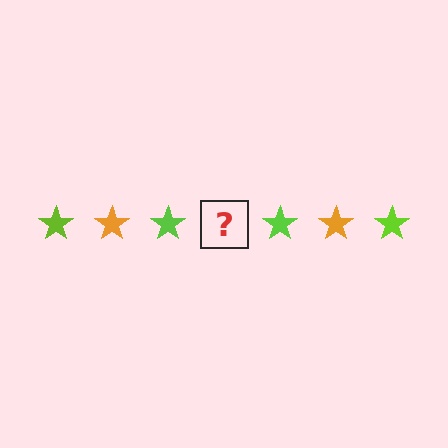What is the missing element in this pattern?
The missing element is an orange star.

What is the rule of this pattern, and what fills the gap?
The rule is that the pattern cycles through lime, orange stars. The gap should be filled with an orange star.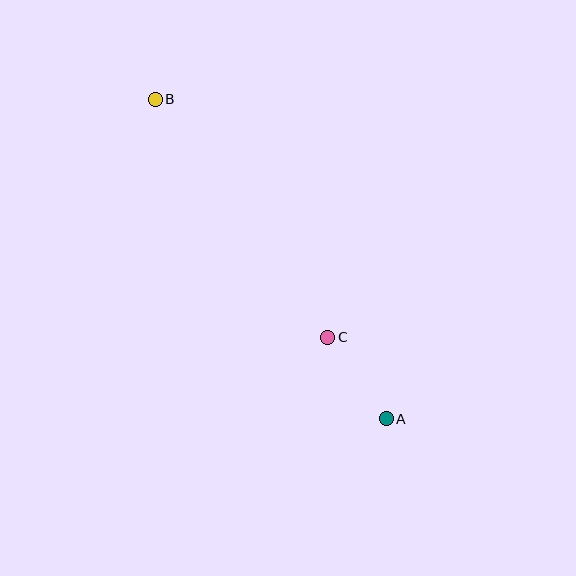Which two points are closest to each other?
Points A and C are closest to each other.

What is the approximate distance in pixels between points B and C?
The distance between B and C is approximately 294 pixels.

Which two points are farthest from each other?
Points A and B are farthest from each other.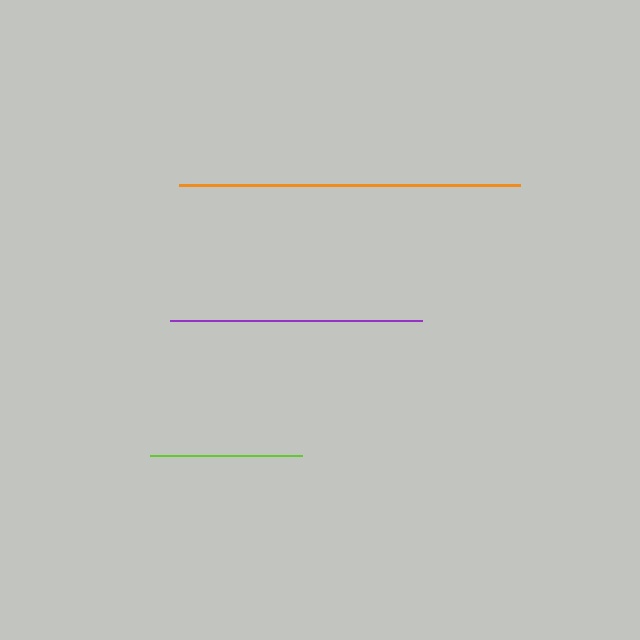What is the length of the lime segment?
The lime segment is approximately 152 pixels long.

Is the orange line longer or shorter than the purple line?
The orange line is longer than the purple line.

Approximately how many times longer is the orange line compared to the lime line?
The orange line is approximately 2.2 times the length of the lime line.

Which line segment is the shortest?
The lime line is the shortest at approximately 152 pixels.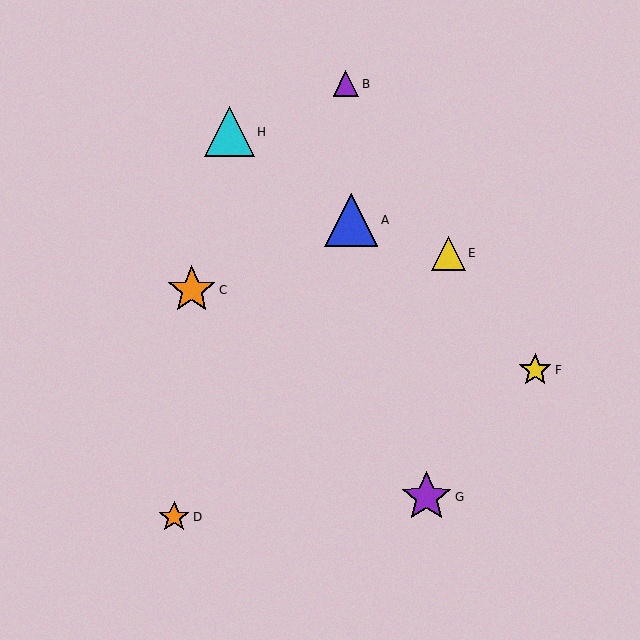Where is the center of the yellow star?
The center of the yellow star is at (535, 370).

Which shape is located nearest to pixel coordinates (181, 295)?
The orange star (labeled C) at (192, 290) is nearest to that location.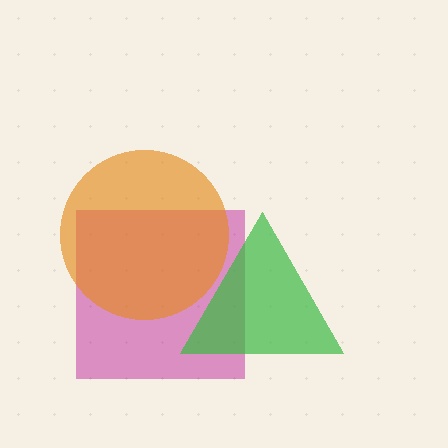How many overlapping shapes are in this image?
There are 3 overlapping shapes in the image.